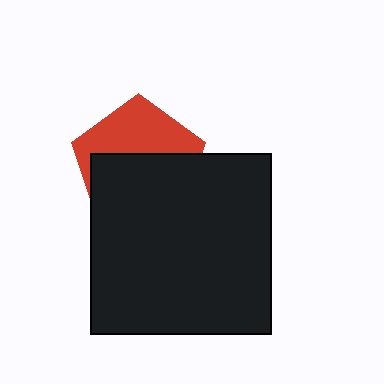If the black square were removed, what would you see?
You would see the complete red pentagon.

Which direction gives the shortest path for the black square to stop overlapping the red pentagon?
Moving down gives the shortest separation.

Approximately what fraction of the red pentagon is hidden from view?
Roughly 57% of the red pentagon is hidden behind the black square.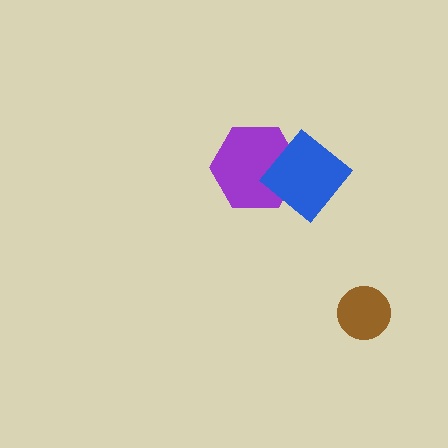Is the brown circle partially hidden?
No, no other shape covers it.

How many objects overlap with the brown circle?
0 objects overlap with the brown circle.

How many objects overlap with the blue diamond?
1 object overlaps with the blue diamond.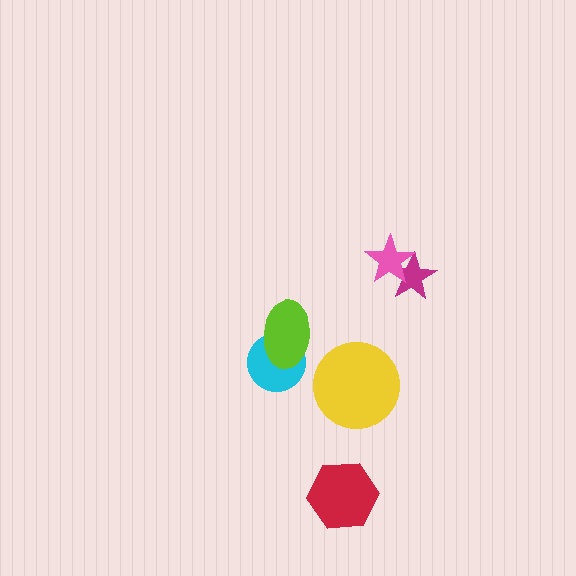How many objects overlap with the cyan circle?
1 object overlaps with the cyan circle.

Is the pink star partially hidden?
No, no other shape covers it.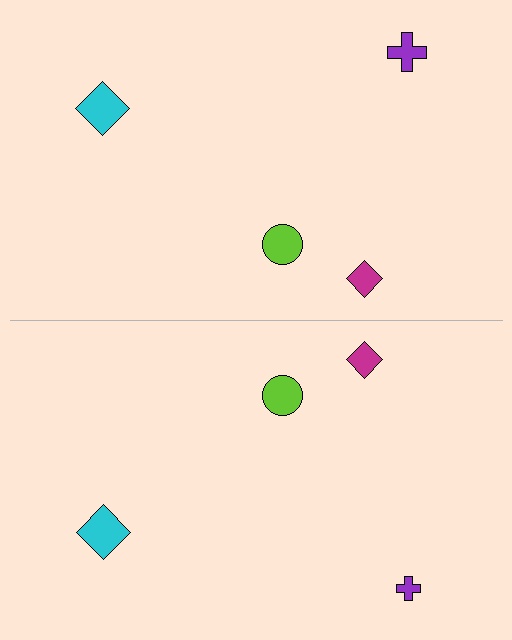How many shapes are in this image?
There are 8 shapes in this image.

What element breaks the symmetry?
The purple cross on the bottom side has a different size than its mirror counterpart.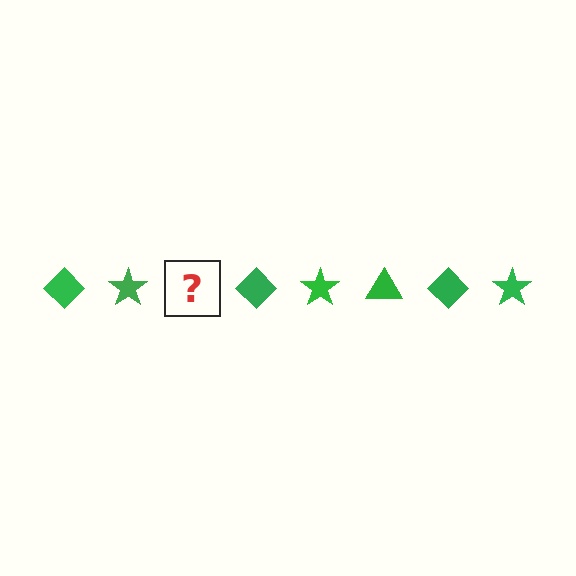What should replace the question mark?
The question mark should be replaced with a green triangle.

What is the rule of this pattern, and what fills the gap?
The rule is that the pattern cycles through diamond, star, triangle shapes in green. The gap should be filled with a green triangle.